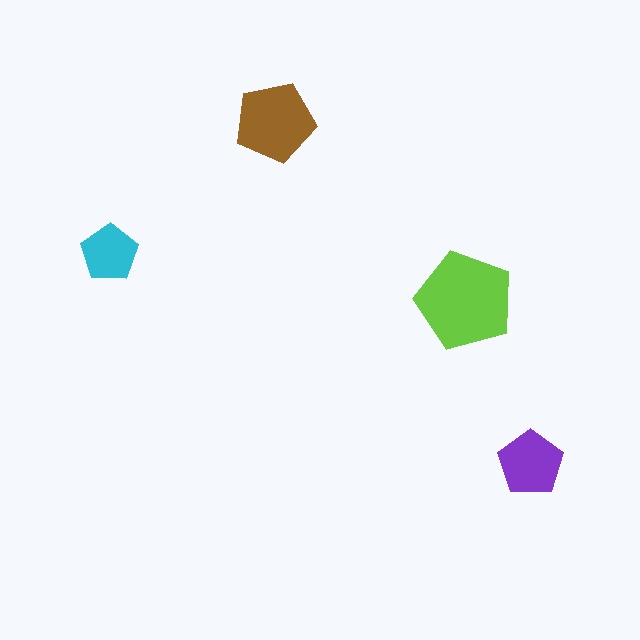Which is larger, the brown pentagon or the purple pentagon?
The brown one.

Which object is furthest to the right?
The purple pentagon is rightmost.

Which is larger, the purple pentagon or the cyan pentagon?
The purple one.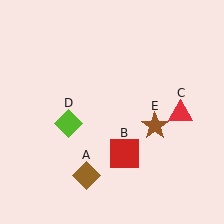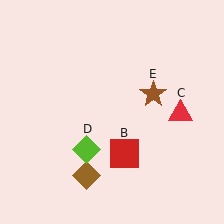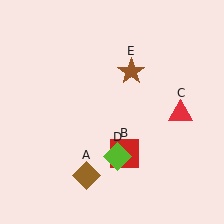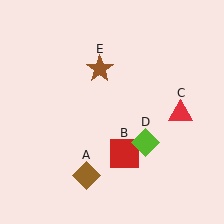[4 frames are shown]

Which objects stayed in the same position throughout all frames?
Brown diamond (object A) and red square (object B) and red triangle (object C) remained stationary.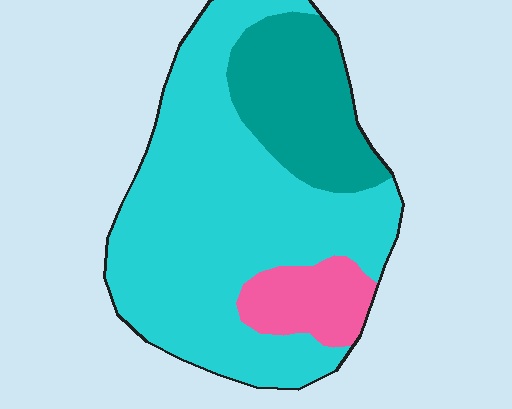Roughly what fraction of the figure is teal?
Teal takes up about one fifth (1/5) of the figure.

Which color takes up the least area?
Pink, at roughly 10%.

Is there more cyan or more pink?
Cyan.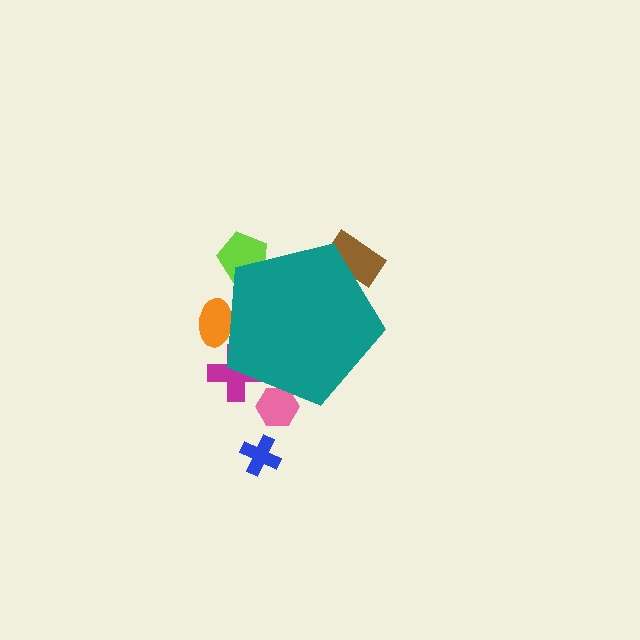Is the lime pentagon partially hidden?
Yes, the lime pentagon is partially hidden behind the teal pentagon.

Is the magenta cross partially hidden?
Yes, the magenta cross is partially hidden behind the teal pentagon.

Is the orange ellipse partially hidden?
Yes, the orange ellipse is partially hidden behind the teal pentagon.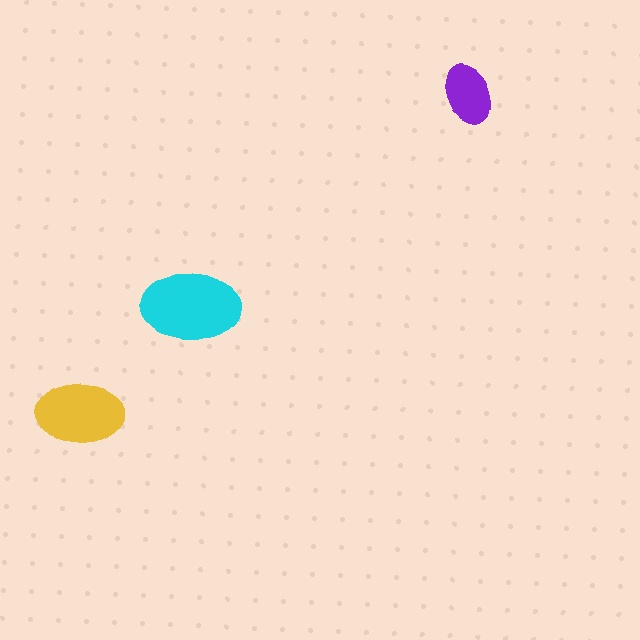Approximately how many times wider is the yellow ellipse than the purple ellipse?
About 1.5 times wider.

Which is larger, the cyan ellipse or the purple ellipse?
The cyan one.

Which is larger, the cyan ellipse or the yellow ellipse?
The cyan one.